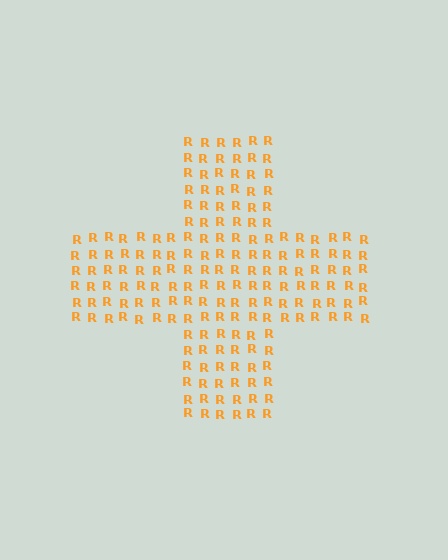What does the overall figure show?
The overall figure shows a cross.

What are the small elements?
The small elements are letter R's.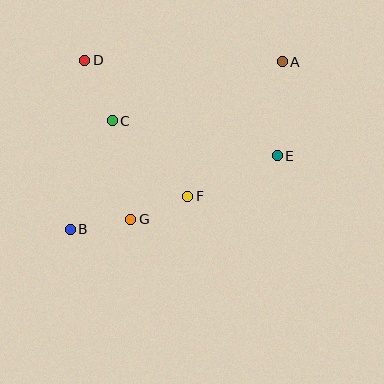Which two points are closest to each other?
Points B and G are closest to each other.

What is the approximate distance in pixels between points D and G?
The distance between D and G is approximately 165 pixels.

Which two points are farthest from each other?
Points A and B are farthest from each other.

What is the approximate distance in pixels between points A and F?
The distance between A and F is approximately 164 pixels.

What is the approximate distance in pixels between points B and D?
The distance between B and D is approximately 169 pixels.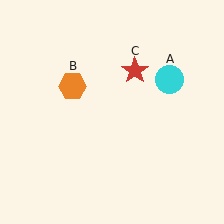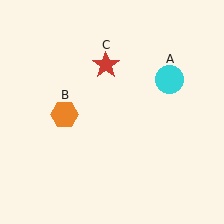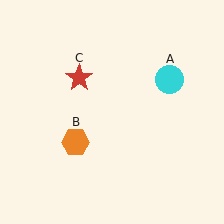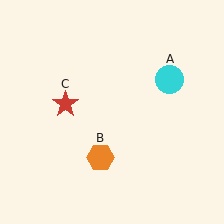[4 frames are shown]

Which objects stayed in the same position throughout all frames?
Cyan circle (object A) remained stationary.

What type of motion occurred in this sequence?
The orange hexagon (object B), red star (object C) rotated counterclockwise around the center of the scene.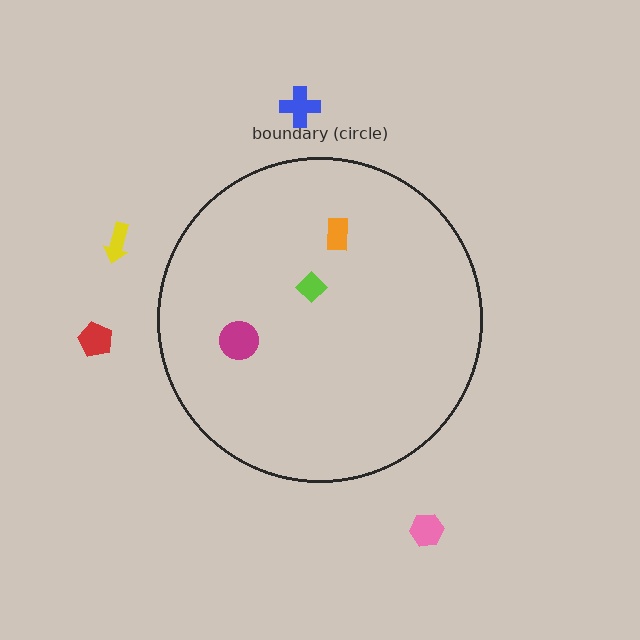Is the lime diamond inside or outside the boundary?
Inside.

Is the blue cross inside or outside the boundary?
Outside.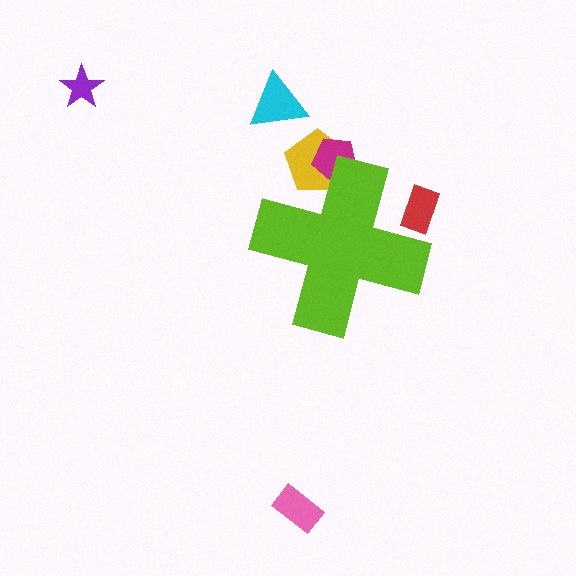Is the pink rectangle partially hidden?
No, the pink rectangle is fully visible.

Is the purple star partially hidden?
No, the purple star is fully visible.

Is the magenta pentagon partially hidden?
Yes, the magenta pentagon is partially hidden behind the lime cross.